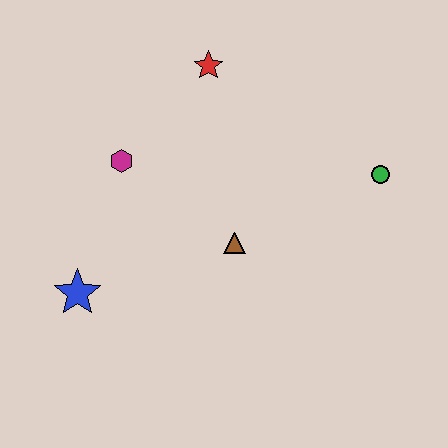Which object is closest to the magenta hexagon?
The red star is closest to the magenta hexagon.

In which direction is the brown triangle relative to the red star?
The brown triangle is below the red star.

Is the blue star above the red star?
No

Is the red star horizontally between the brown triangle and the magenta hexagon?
Yes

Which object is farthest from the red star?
The blue star is farthest from the red star.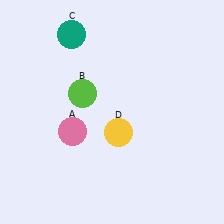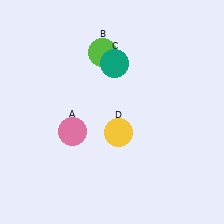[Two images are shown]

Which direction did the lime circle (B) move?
The lime circle (B) moved up.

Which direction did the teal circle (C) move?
The teal circle (C) moved right.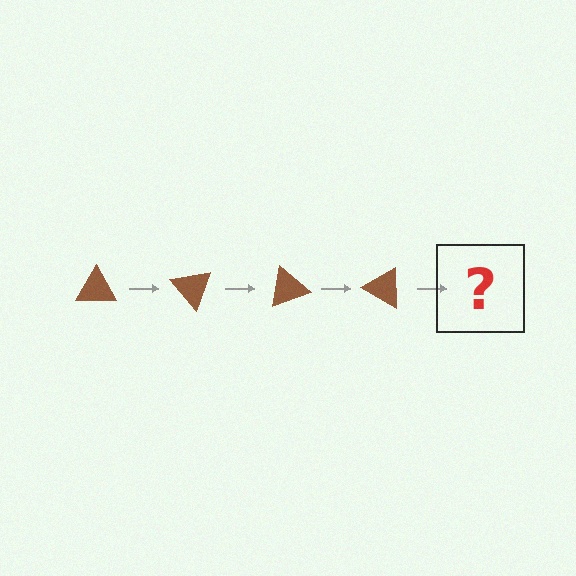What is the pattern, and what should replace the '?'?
The pattern is that the triangle rotates 50 degrees each step. The '?' should be a brown triangle rotated 200 degrees.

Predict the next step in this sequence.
The next step is a brown triangle rotated 200 degrees.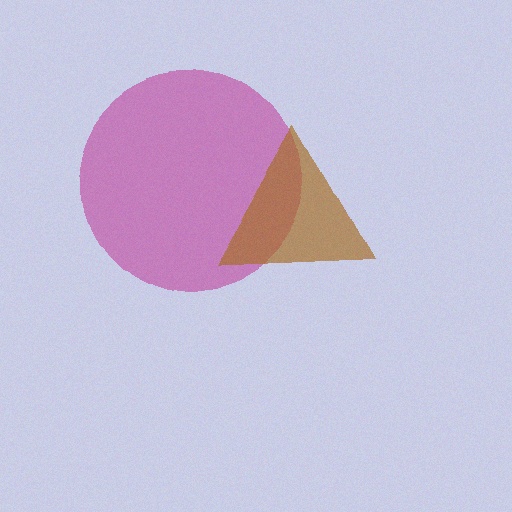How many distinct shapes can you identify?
There are 2 distinct shapes: a magenta circle, a brown triangle.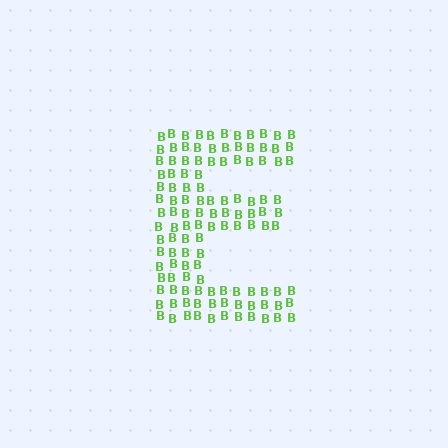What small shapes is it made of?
It is made of small letter B's.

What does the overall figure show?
The overall figure shows the letter E.